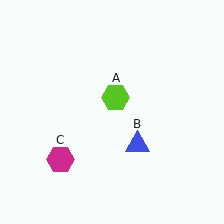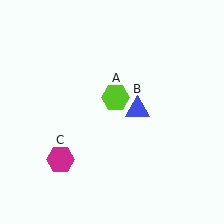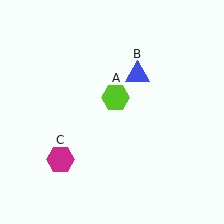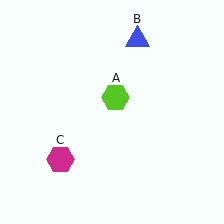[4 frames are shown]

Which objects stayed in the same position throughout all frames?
Lime hexagon (object A) and magenta hexagon (object C) remained stationary.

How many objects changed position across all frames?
1 object changed position: blue triangle (object B).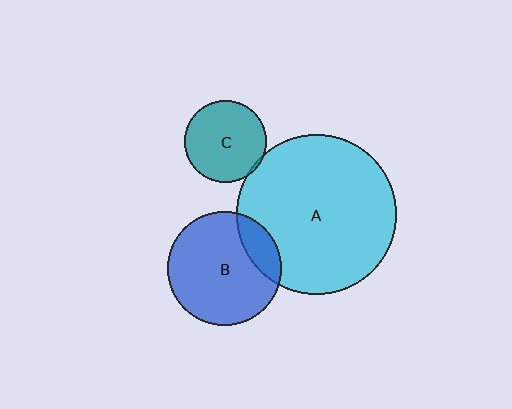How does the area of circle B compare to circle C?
Approximately 1.9 times.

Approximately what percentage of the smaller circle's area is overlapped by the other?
Approximately 15%.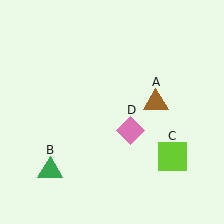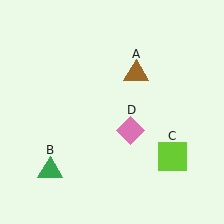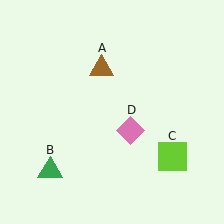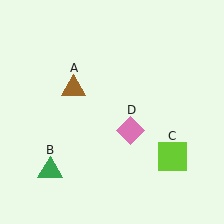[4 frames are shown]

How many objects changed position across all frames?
1 object changed position: brown triangle (object A).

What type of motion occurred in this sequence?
The brown triangle (object A) rotated counterclockwise around the center of the scene.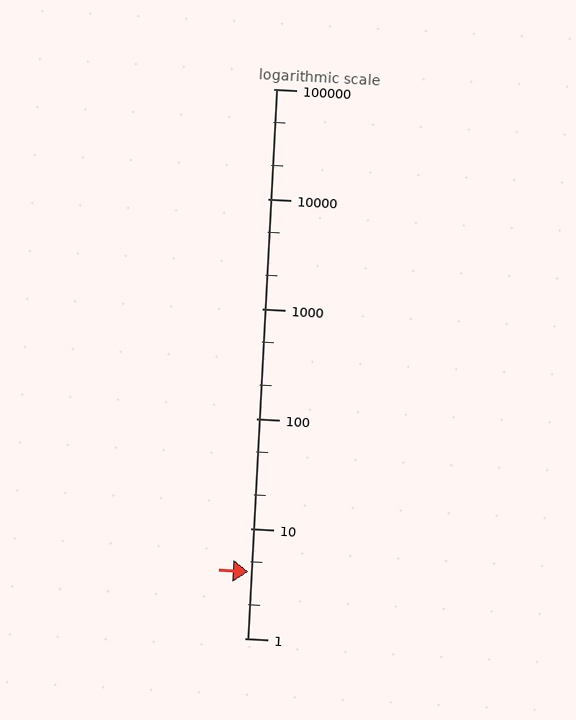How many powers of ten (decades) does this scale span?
The scale spans 5 decades, from 1 to 100000.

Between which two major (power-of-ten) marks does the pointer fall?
The pointer is between 1 and 10.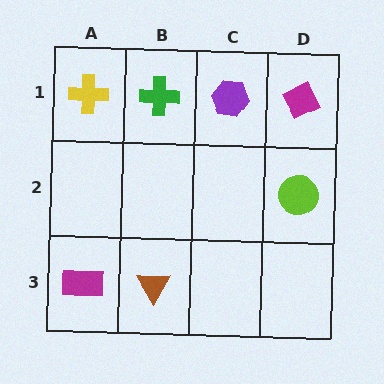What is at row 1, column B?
A green cross.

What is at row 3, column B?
A brown triangle.